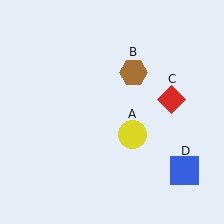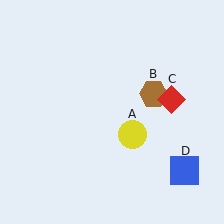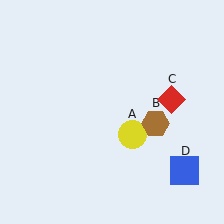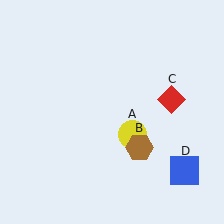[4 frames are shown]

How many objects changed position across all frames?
1 object changed position: brown hexagon (object B).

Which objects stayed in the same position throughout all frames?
Yellow circle (object A) and red diamond (object C) and blue square (object D) remained stationary.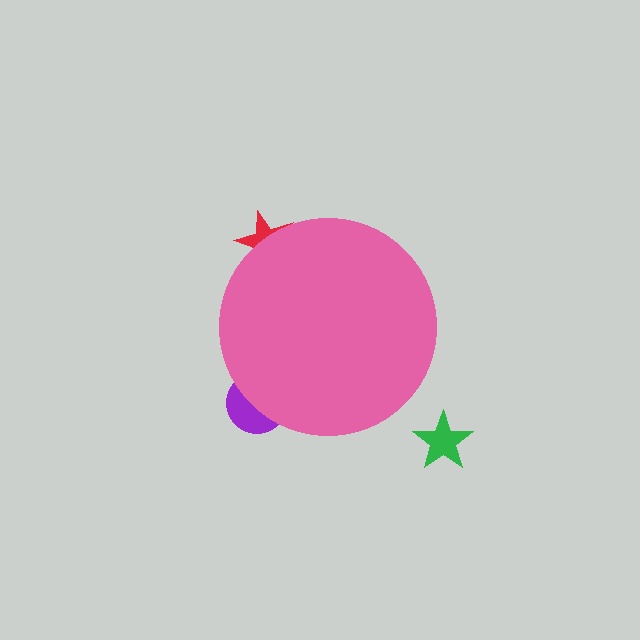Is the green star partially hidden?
No, the green star is fully visible.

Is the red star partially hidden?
Yes, the red star is partially hidden behind the pink circle.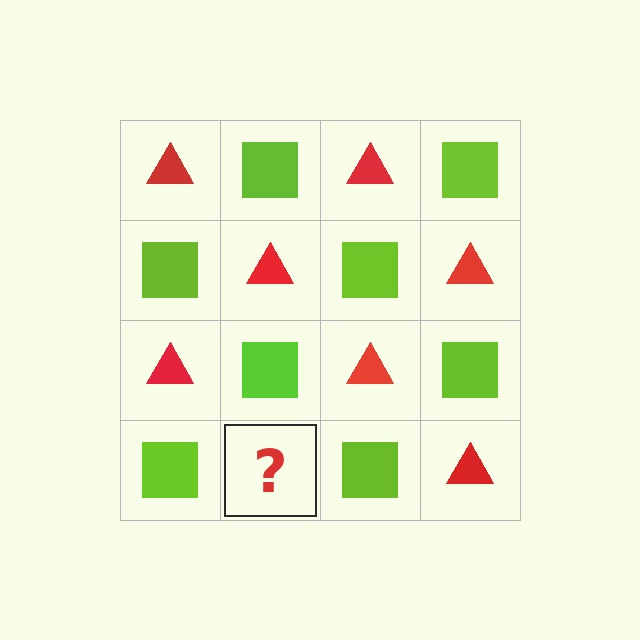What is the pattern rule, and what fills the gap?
The rule is that it alternates red triangle and lime square in a checkerboard pattern. The gap should be filled with a red triangle.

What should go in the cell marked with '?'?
The missing cell should contain a red triangle.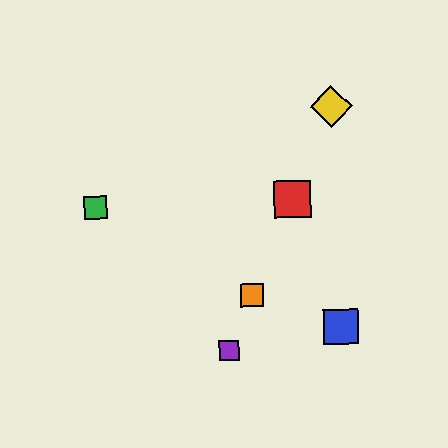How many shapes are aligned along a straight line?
4 shapes (the red square, the yellow diamond, the purple square, the orange square) are aligned along a straight line.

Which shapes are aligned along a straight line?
The red square, the yellow diamond, the purple square, the orange square are aligned along a straight line.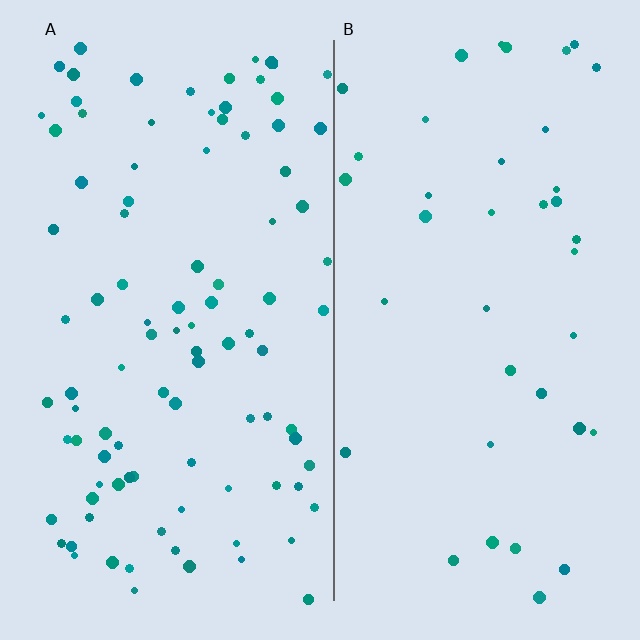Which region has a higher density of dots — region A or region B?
A (the left).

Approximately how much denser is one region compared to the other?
Approximately 2.5× — region A over region B.